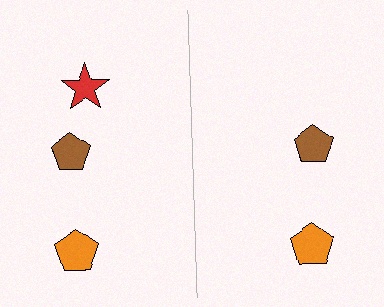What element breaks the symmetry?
A red star is missing from the right side.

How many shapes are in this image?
There are 5 shapes in this image.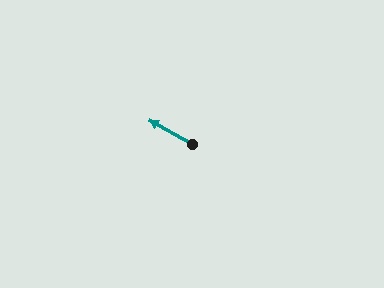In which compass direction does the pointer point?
Northwest.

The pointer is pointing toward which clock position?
Roughly 10 o'clock.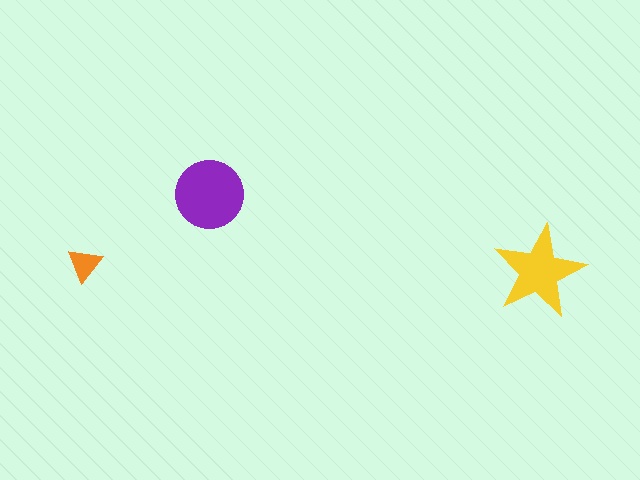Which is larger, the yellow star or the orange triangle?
The yellow star.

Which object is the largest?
The purple circle.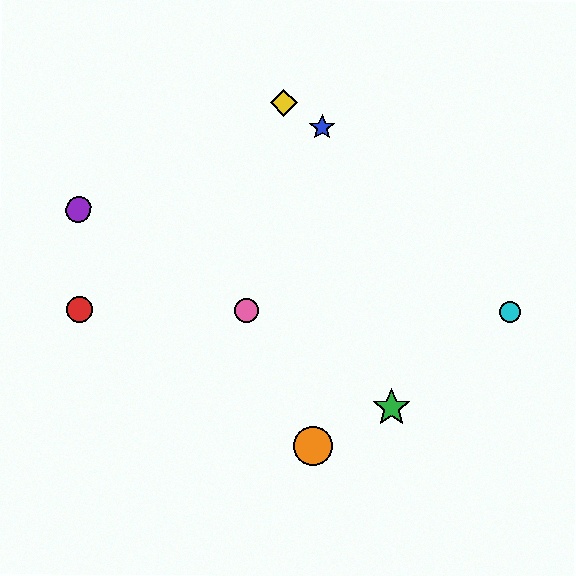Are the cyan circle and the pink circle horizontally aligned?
Yes, both are at y≈312.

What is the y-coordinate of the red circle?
The red circle is at y≈309.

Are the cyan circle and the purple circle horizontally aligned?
No, the cyan circle is at y≈312 and the purple circle is at y≈209.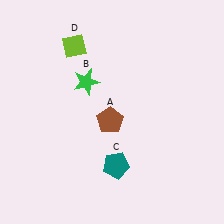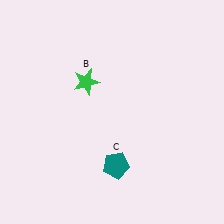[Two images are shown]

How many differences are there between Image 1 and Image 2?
There are 2 differences between the two images.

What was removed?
The lime diamond (D), the brown pentagon (A) were removed in Image 2.